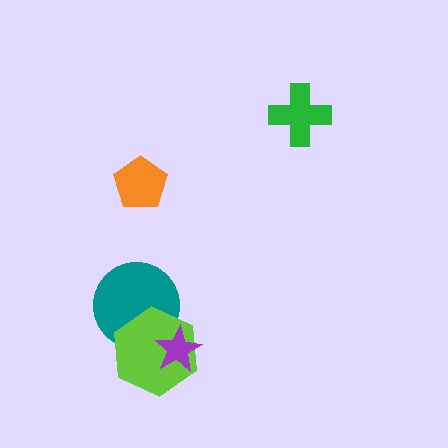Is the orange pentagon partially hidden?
No, no other shape covers it.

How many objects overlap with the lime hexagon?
2 objects overlap with the lime hexagon.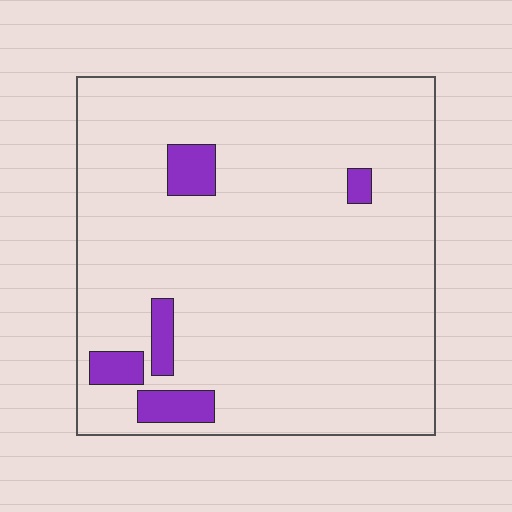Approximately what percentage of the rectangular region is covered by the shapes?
Approximately 5%.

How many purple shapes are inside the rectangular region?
5.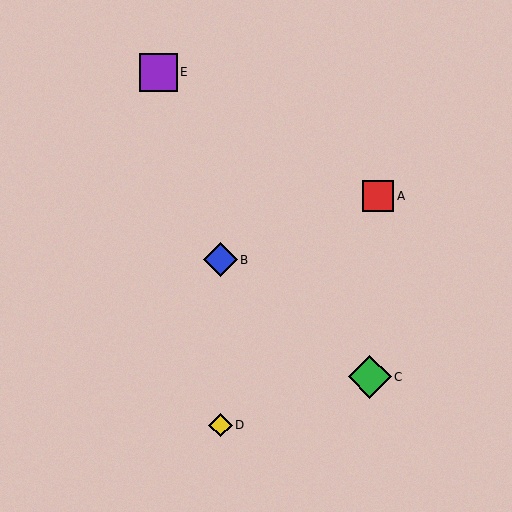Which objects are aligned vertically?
Objects B, D are aligned vertically.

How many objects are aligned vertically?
2 objects (B, D) are aligned vertically.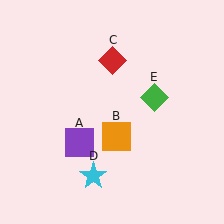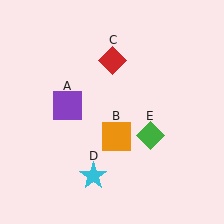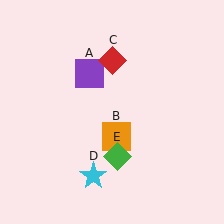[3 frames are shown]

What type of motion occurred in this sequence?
The purple square (object A), green diamond (object E) rotated clockwise around the center of the scene.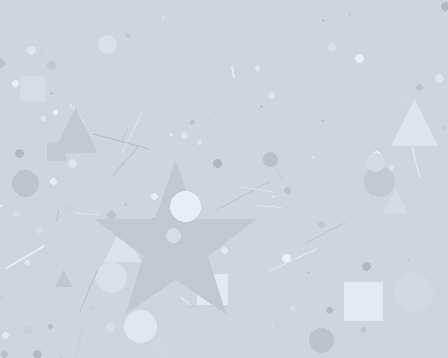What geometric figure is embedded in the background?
A star is embedded in the background.